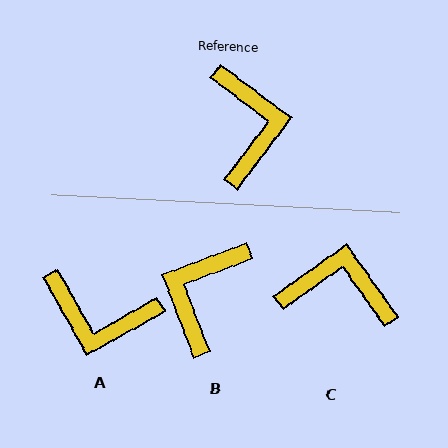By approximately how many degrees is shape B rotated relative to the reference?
Approximately 148 degrees counter-clockwise.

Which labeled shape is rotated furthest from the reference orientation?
B, about 148 degrees away.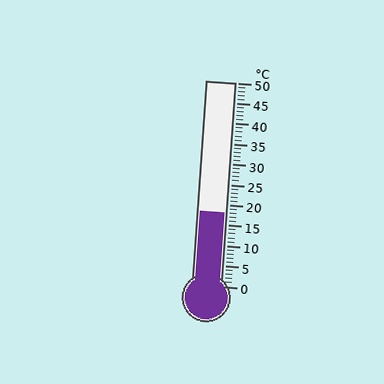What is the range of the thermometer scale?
The thermometer scale ranges from 0°C to 50°C.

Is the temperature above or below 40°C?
The temperature is below 40°C.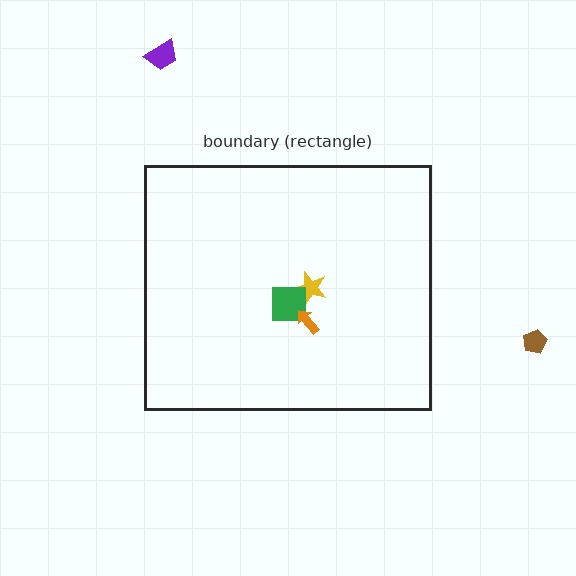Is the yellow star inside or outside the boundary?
Inside.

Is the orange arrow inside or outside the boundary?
Inside.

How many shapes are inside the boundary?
3 inside, 2 outside.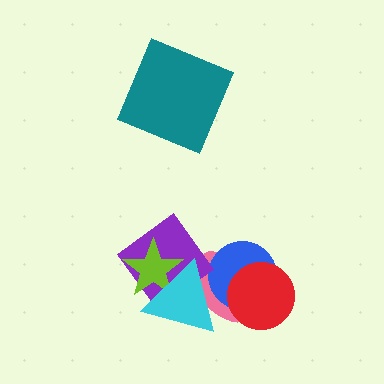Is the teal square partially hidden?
No, no other shape covers it.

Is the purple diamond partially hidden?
Yes, it is partially covered by another shape.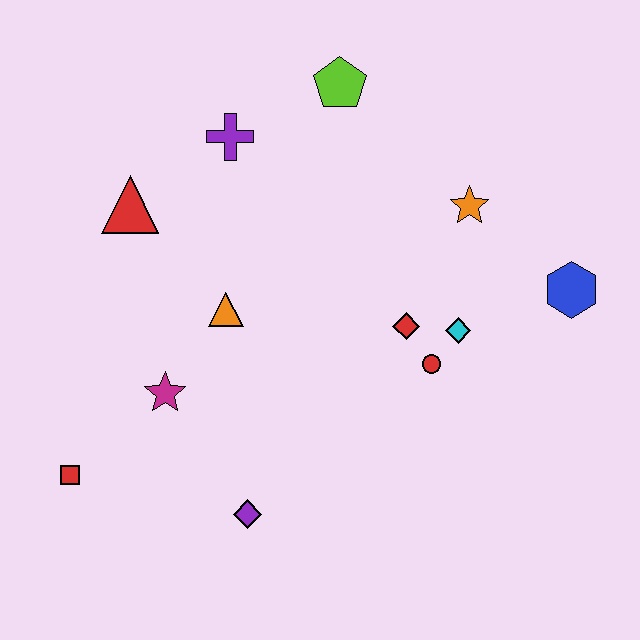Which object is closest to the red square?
The magenta star is closest to the red square.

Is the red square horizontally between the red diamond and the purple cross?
No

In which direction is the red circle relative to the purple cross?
The red circle is below the purple cross.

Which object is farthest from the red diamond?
The red square is farthest from the red diamond.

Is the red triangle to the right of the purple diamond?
No